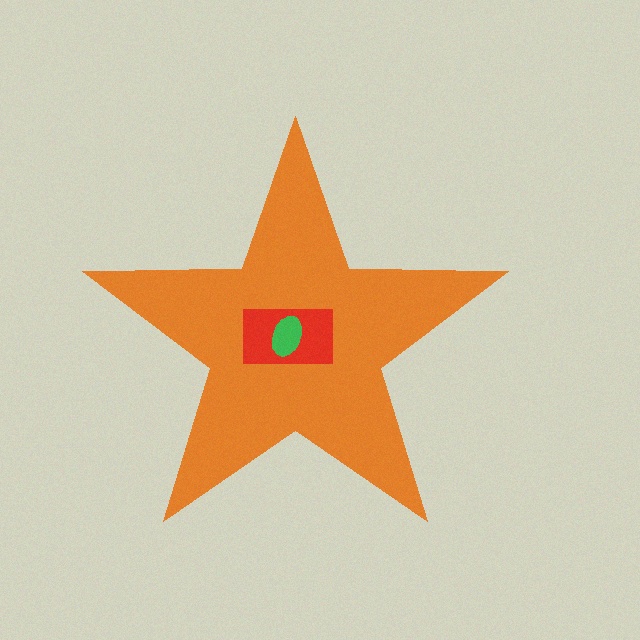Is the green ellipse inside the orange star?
Yes.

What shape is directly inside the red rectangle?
The green ellipse.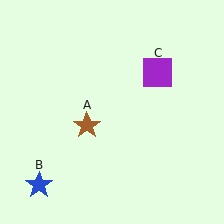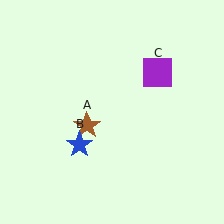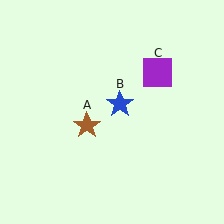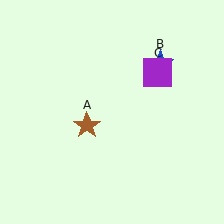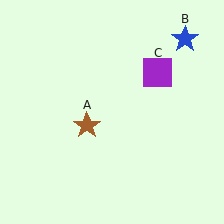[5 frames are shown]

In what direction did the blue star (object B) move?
The blue star (object B) moved up and to the right.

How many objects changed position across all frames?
1 object changed position: blue star (object B).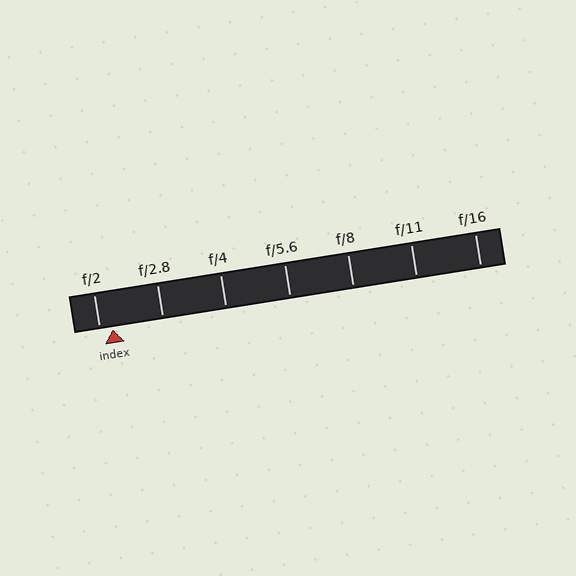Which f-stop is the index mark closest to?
The index mark is closest to f/2.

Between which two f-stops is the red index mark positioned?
The index mark is between f/2 and f/2.8.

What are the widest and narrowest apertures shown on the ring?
The widest aperture shown is f/2 and the narrowest is f/16.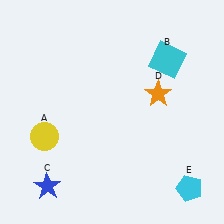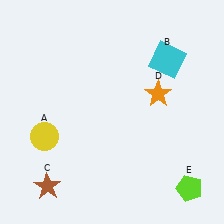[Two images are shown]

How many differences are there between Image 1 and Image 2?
There are 2 differences between the two images.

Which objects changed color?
C changed from blue to brown. E changed from cyan to lime.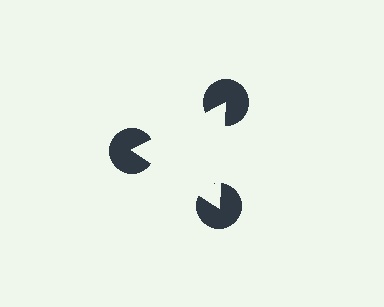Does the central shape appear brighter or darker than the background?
It typically appears slightly brighter than the background, even though no actual brightness change is drawn.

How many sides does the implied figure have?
3 sides.